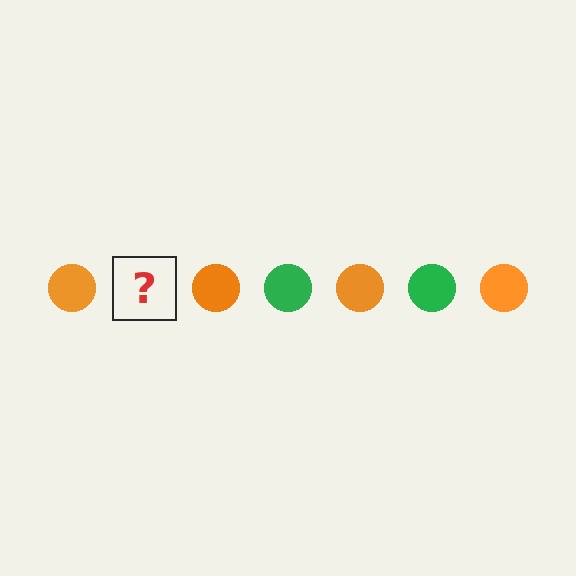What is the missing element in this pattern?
The missing element is a green circle.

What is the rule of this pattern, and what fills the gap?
The rule is that the pattern cycles through orange, green circles. The gap should be filled with a green circle.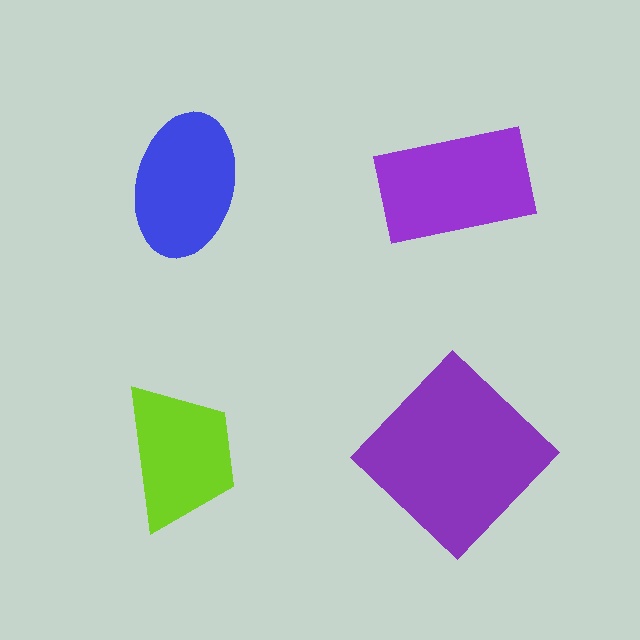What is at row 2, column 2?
A purple diamond.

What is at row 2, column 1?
A lime trapezoid.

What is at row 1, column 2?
A purple rectangle.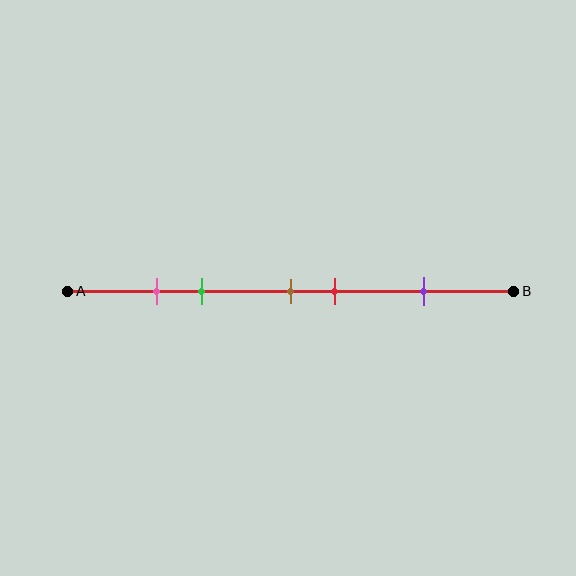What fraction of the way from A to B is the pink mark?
The pink mark is approximately 20% (0.2) of the way from A to B.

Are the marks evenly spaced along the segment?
No, the marks are not evenly spaced.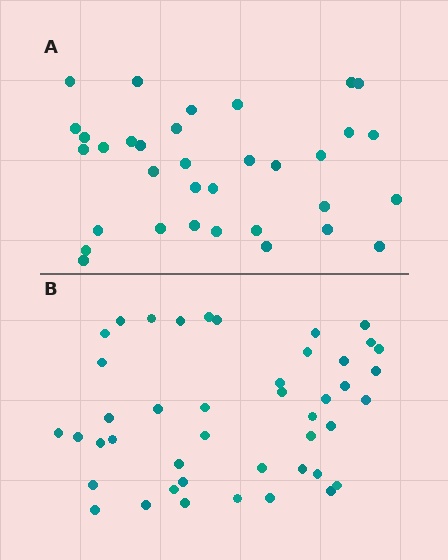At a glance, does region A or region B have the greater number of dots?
Region B (the bottom region) has more dots.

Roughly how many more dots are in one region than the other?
Region B has roughly 10 or so more dots than region A.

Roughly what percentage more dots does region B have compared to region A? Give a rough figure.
About 30% more.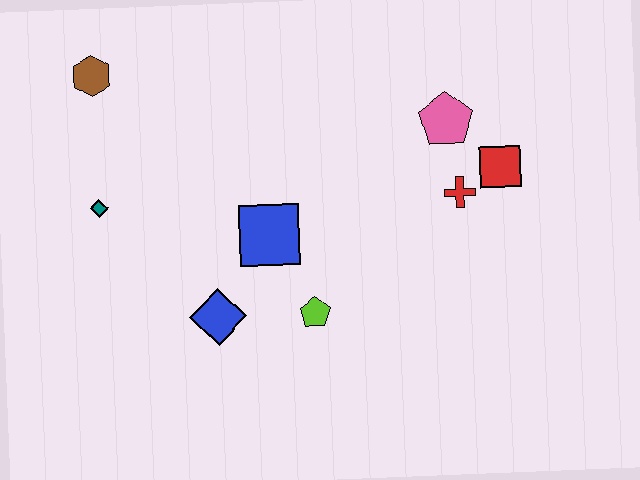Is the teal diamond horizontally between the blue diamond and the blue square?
No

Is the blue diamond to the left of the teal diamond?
No